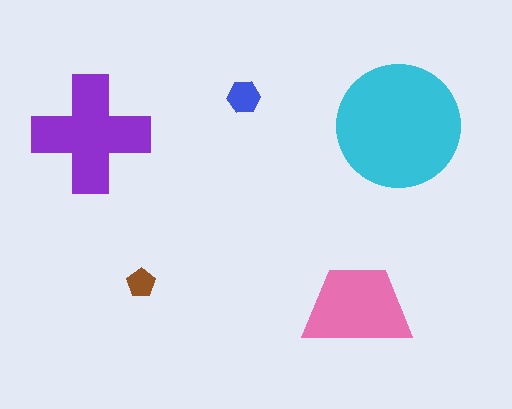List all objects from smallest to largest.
The brown pentagon, the blue hexagon, the pink trapezoid, the purple cross, the cyan circle.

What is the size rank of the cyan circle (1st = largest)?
1st.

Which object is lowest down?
The pink trapezoid is bottommost.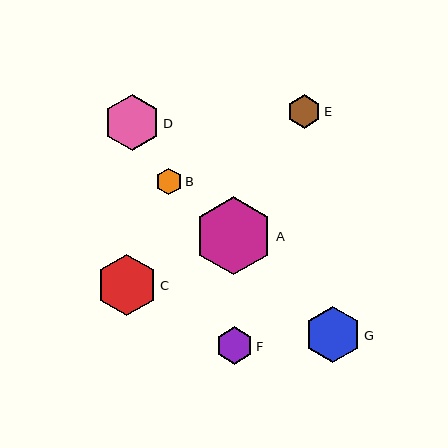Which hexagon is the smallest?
Hexagon B is the smallest with a size of approximately 27 pixels.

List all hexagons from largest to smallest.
From largest to smallest: A, C, G, D, F, E, B.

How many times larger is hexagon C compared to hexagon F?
Hexagon C is approximately 1.6 times the size of hexagon F.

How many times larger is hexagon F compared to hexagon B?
Hexagon F is approximately 1.4 times the size of hexagon B.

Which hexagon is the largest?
Hexagon A is the largest with a size of approximately 78 pixels.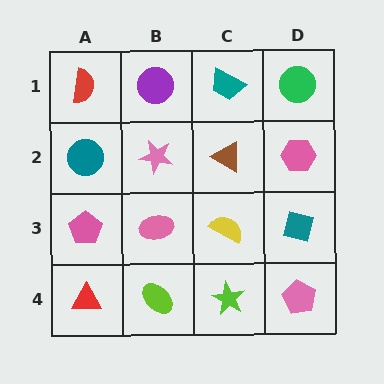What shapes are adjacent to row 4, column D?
A teal square (row 3, column D), a lime star (row 4, column C).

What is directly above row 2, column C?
A teal trapezoid.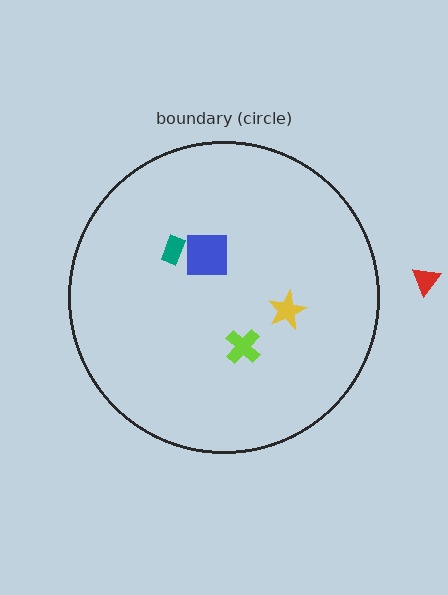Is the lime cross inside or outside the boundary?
Inside.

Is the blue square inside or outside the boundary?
Inside.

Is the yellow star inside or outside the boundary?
Inside.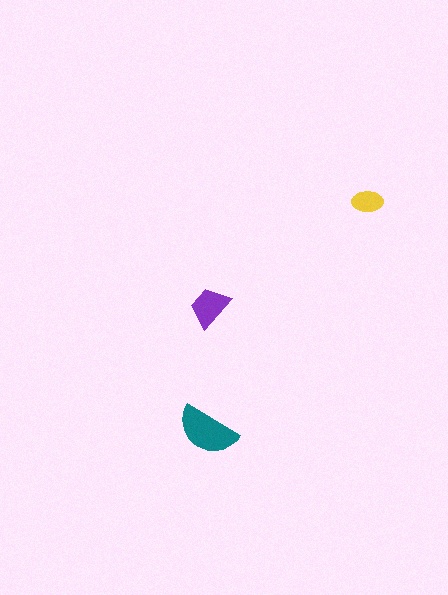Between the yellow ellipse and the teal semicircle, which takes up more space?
The teal semicircle.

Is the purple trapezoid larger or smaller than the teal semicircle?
Smaller.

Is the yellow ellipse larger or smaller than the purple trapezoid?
Smaller.